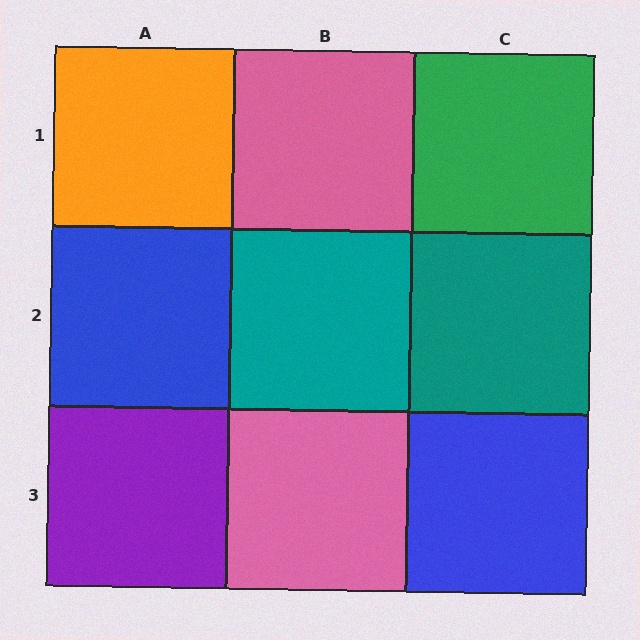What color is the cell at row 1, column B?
Pink.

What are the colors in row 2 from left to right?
Blue, teal, teal.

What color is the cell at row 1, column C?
Green.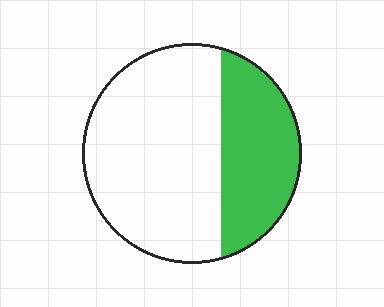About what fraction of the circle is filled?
About one third (1/3).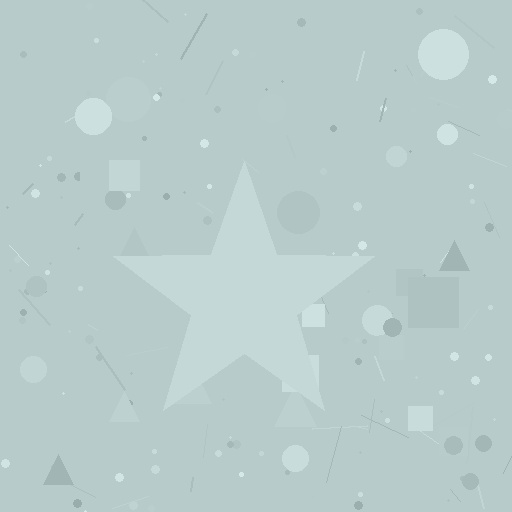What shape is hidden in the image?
A star is hidden in the image.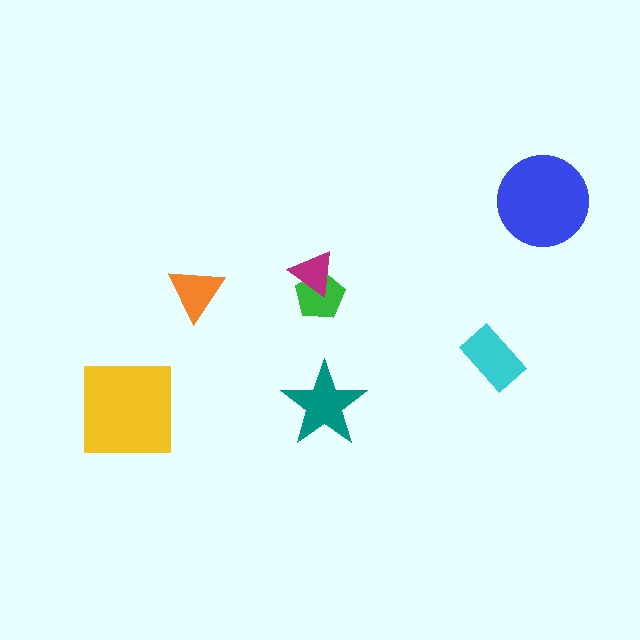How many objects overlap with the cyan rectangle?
0 objects overlap with the cyan rectangle.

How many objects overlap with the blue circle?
0 objects overlap with the blue circle.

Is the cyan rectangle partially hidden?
No, no other shape covers it.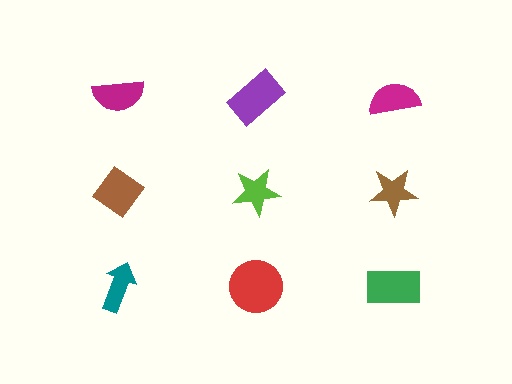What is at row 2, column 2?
A lime star.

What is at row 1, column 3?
A magenta semicircle.